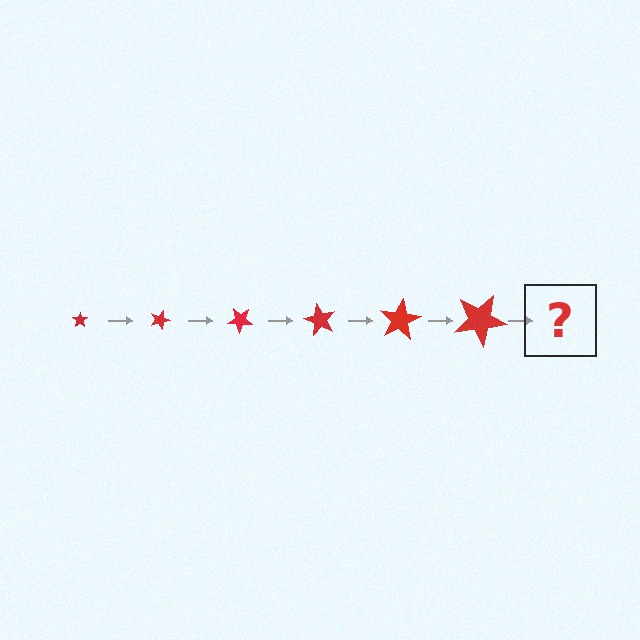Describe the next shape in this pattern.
It should be a star, larger than the previous one and rotated 120 degrees from the start.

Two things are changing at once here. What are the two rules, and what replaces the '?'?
The two rules are that the star grows larger each step and it rotates 20 degrees each step. The '?' should be a star, larger than the previous one and rotated 120 degrees from the start.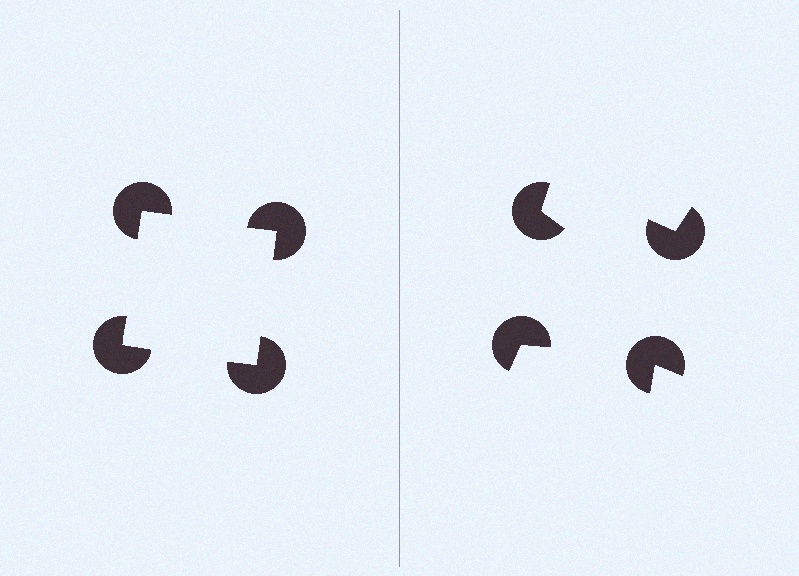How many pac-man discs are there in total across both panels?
8 — 4 on each side.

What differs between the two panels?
The pac-man discs are positioned identically on both sides; only the wedge orientations differ. On the left they align to a square; on the right they are misaligned.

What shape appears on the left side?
An illusory square.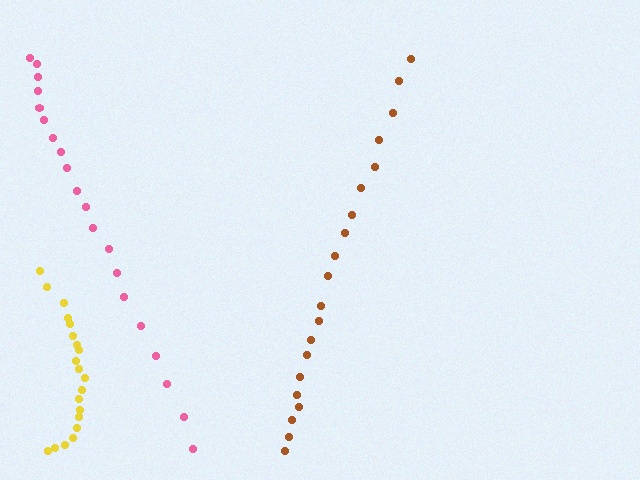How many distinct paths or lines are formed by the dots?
There are 3 distinct paths.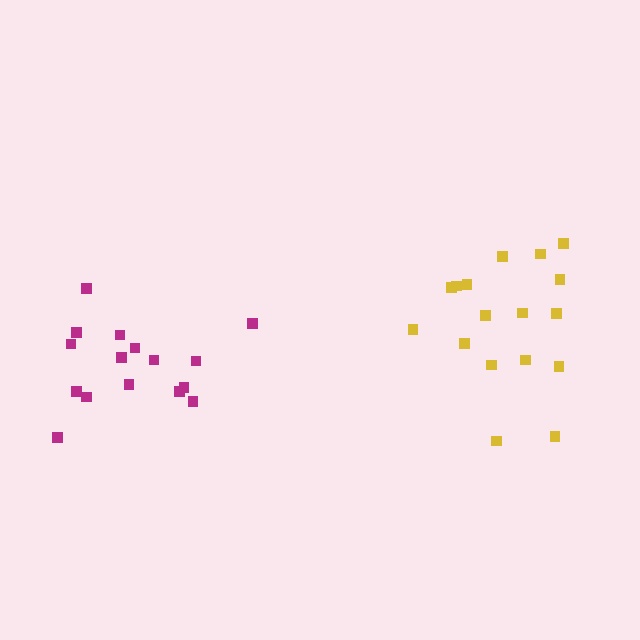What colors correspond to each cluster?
The clusters are colored: magenta, yellow.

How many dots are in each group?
Group 1: 16 dots, Group 2: 17 dots (33 total).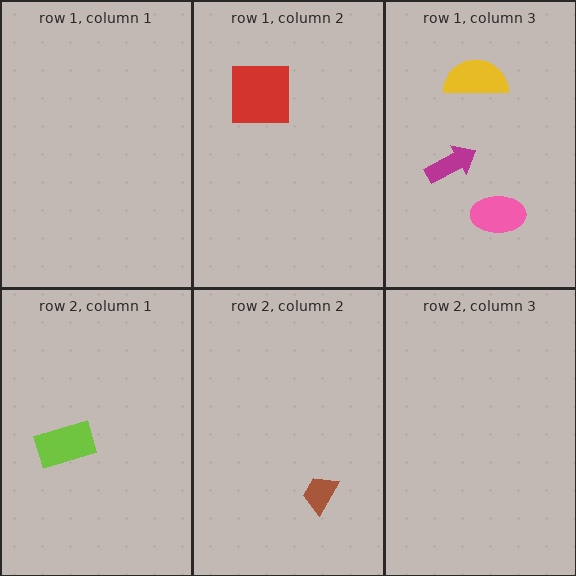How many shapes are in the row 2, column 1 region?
1.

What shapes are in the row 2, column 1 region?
The lime rectangle.